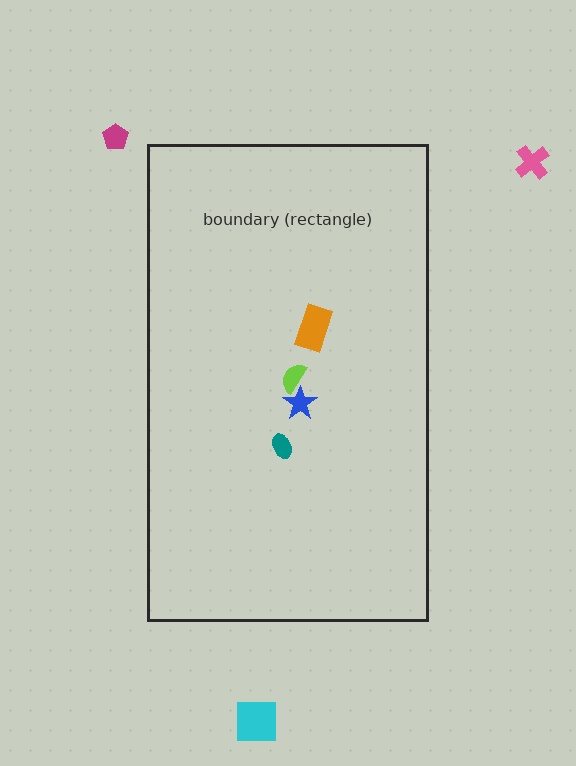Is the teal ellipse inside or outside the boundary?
Inside.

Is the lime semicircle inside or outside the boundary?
Inside.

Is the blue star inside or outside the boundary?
Inside.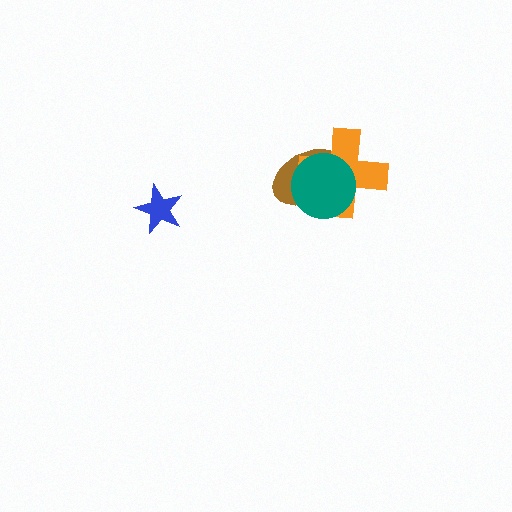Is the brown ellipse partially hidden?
Yes, it is partially covered by another shape.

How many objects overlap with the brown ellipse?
2 objects overlap with the brown ellipse.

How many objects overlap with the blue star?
0 objects overlap with the blue star.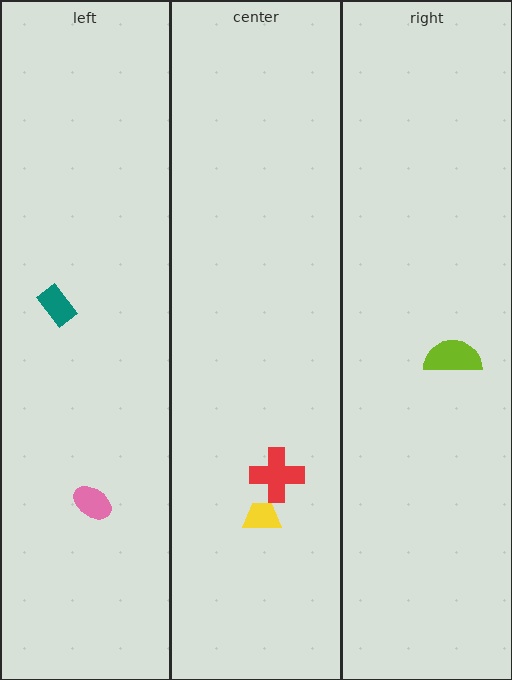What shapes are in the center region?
The red cross, the yellow trapezoid.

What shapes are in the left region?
The teal rectangle, the pink ellipse.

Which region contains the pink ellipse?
The left region.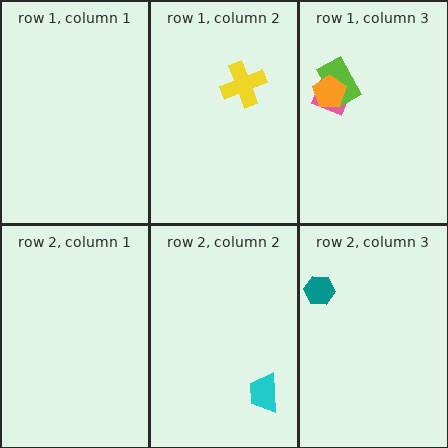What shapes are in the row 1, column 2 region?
The yellow cross.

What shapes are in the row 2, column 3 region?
The teal hexagon.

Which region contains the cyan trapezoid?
The row 2, column 2 region.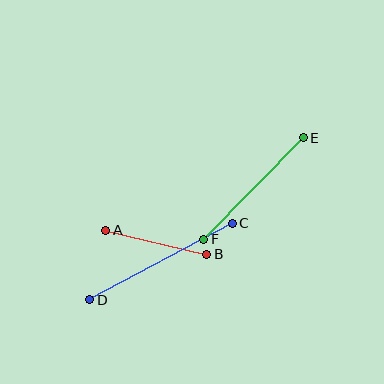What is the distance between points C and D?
The distance is approximately 161 pixels.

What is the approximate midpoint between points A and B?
The midpoint is at approximately (156, 242) pixels.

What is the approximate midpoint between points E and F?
The midpoint is at approximately (253, 189) pixels.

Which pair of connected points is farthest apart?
Points C and D are farthest apart.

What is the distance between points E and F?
The distance is approximately 142 pixels.